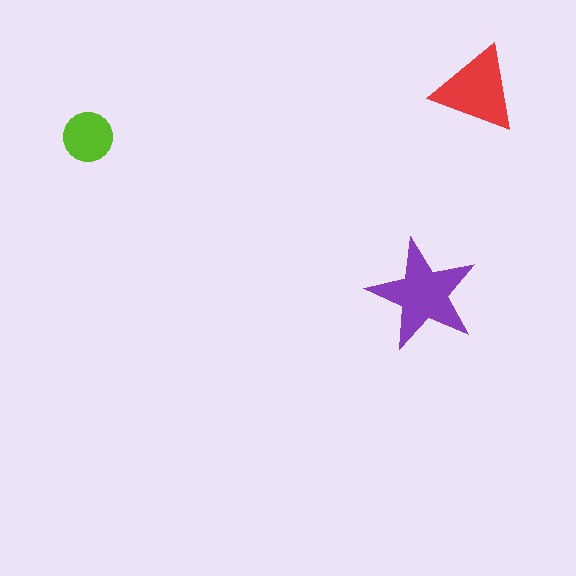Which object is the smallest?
The lime circle.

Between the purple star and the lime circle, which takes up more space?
The purple star.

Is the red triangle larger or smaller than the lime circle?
Larger.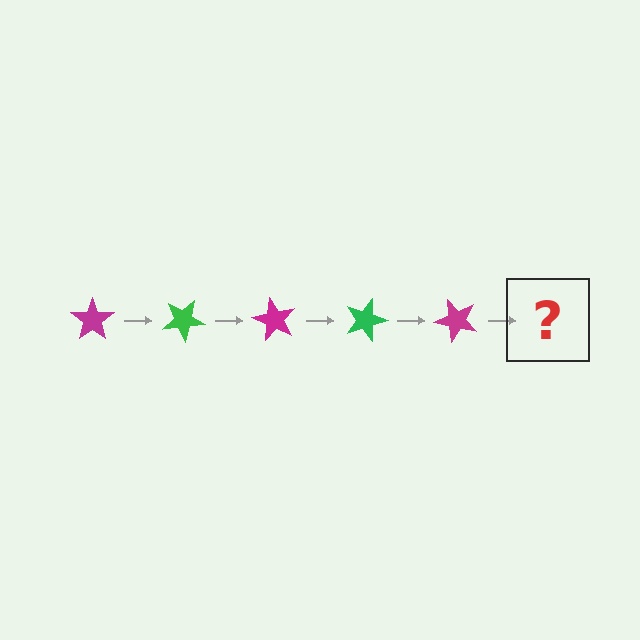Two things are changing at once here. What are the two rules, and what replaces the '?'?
The two rules are that it rotates 30 degrees each step and the color cycles through magenta and green. The '?' should be a green star, rotated 150 degrees from the start.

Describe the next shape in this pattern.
It should be a green star, rotated 150 degrees from the start.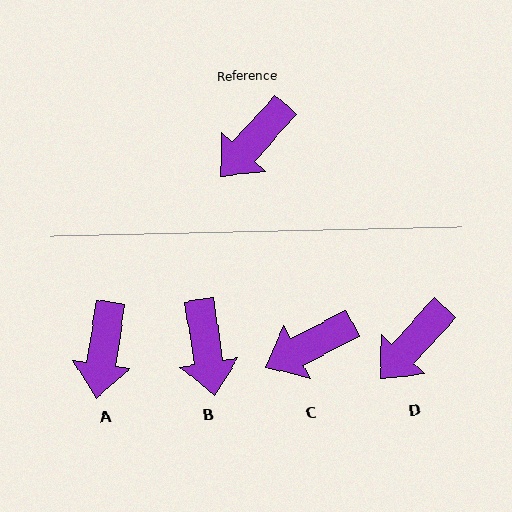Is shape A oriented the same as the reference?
No, it is off by about 33 degrees.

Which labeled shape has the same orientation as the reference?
D.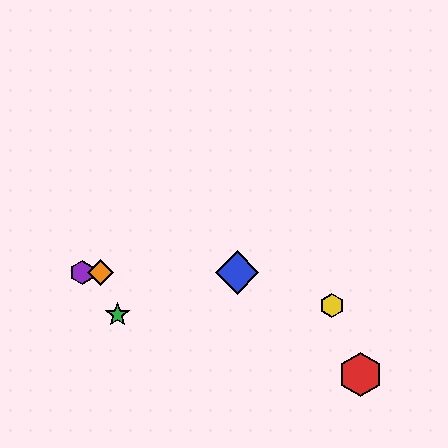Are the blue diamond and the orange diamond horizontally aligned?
Yes, both are at y≈272.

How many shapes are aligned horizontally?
3 shapes (the blue diamond, the purple hexagon, the orange diamond) are aligned horizontally.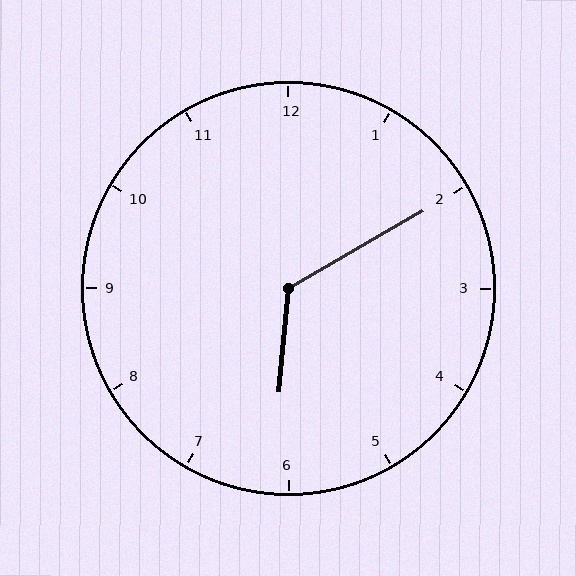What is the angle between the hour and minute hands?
Approximately 125 degrees.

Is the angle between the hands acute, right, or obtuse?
It is obtuse.